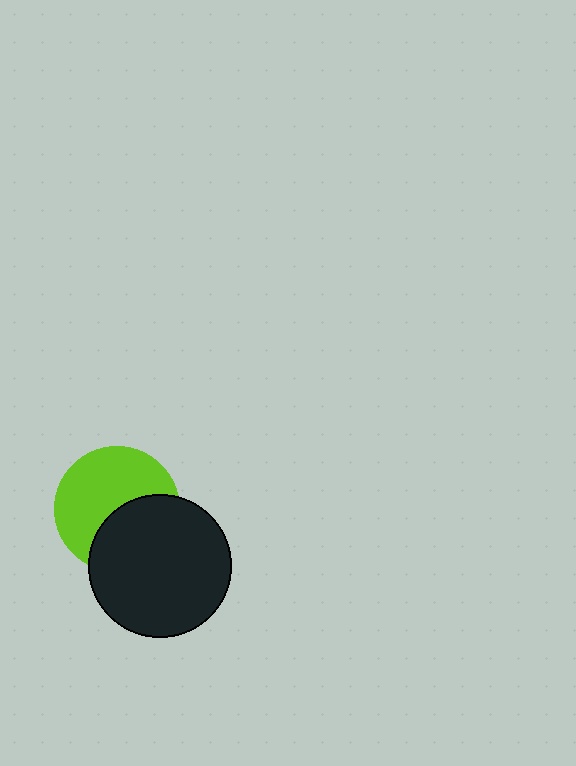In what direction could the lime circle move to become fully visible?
The lime circle could move toward the upper-left. That would shift it out from behind the black circle entirely.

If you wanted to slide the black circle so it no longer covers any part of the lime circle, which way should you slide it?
Slide it toward the lower-right — that is the most direct way to separate the two shapes.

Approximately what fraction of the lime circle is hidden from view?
Roughly 41% of the lime circle is hidden behind the black circle.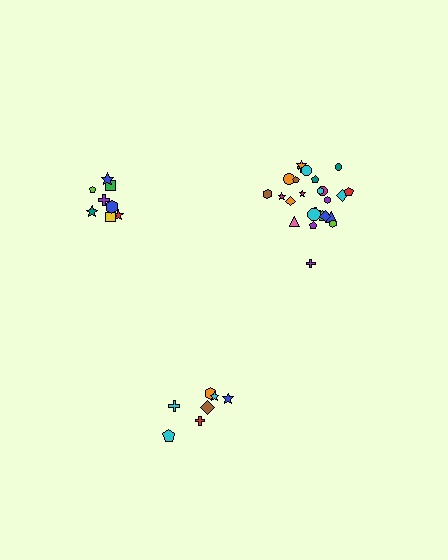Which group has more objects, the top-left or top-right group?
The top-right group.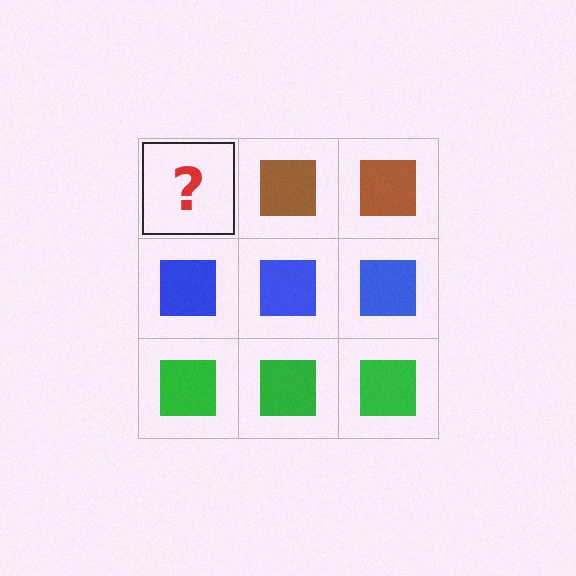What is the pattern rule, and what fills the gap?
The rule is that each row has a consistent color. The gap should be filled with a brown square.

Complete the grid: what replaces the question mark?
The question mark should be replaced with a brown square.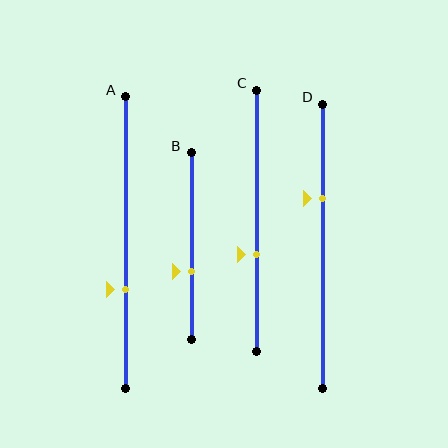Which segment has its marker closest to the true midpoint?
Segment C has its marker closest to the true midpoint.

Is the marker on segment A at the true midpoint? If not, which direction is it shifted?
No, the marker on segment A is shifted downward by about 16% of the segment length.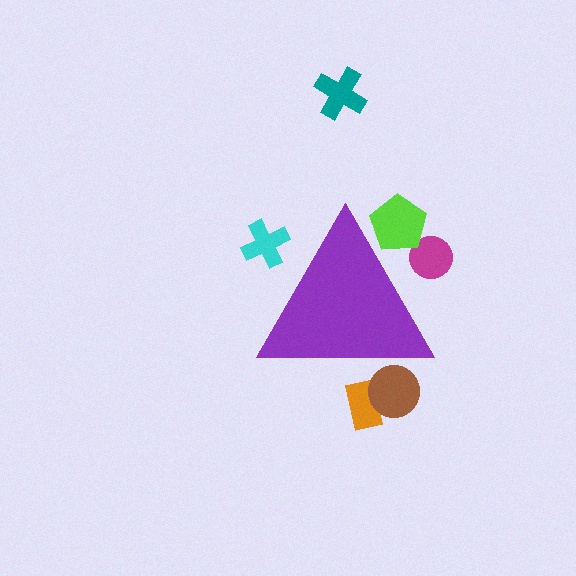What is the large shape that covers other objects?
A purple triangle.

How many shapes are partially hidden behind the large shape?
5 shapes are partially hidden.